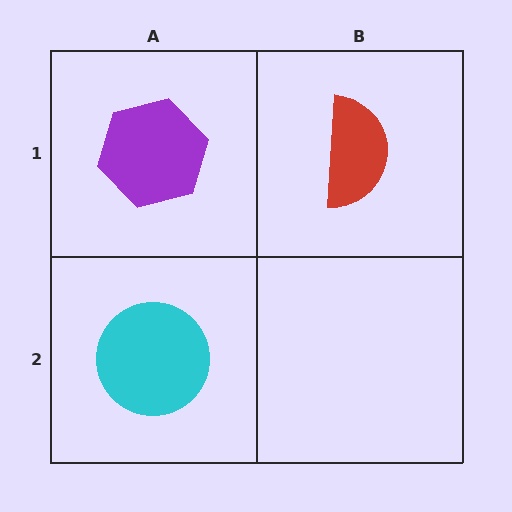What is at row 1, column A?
A purple hexagon.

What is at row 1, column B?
A red semicircle.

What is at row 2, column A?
A cyan circle.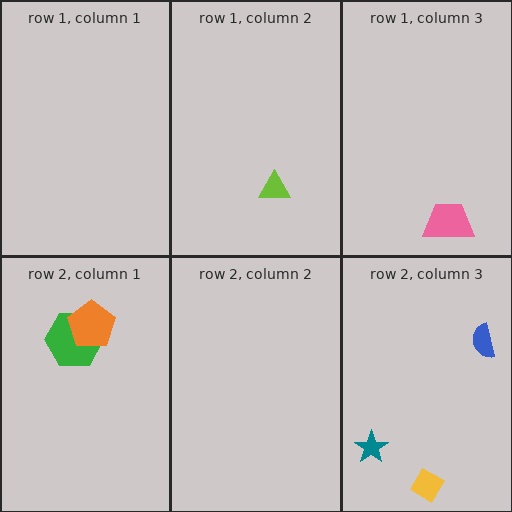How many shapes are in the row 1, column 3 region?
1.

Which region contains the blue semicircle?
The row 2, column 3 region.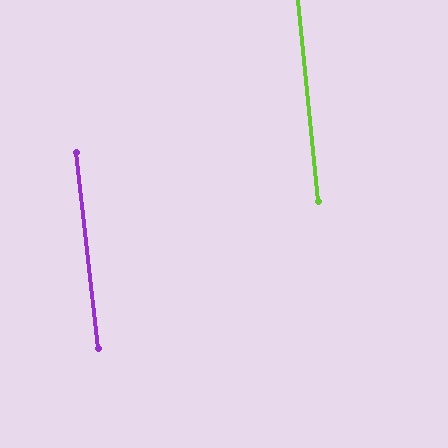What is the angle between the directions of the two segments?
Approximately 1 degree.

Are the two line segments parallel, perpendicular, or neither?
Parallel — their directions differ by only 1.0°.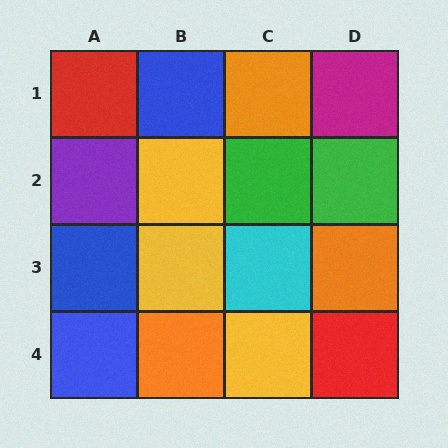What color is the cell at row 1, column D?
Magenta.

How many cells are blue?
3 cells are blue.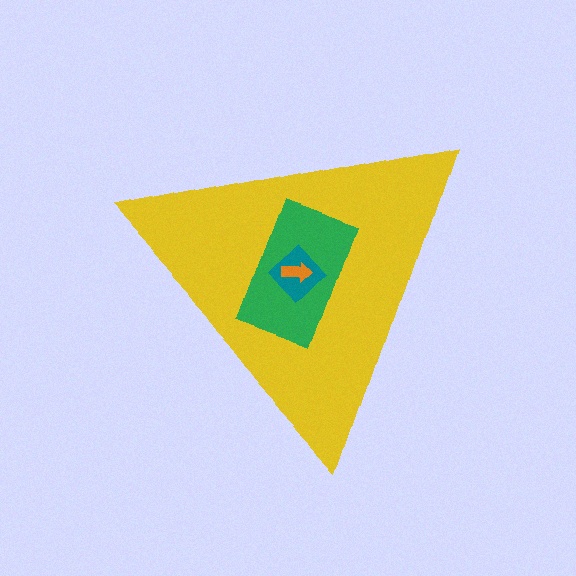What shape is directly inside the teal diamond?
The orange arrow.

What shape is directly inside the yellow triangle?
The green rectangle.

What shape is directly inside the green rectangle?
The teal diamond.